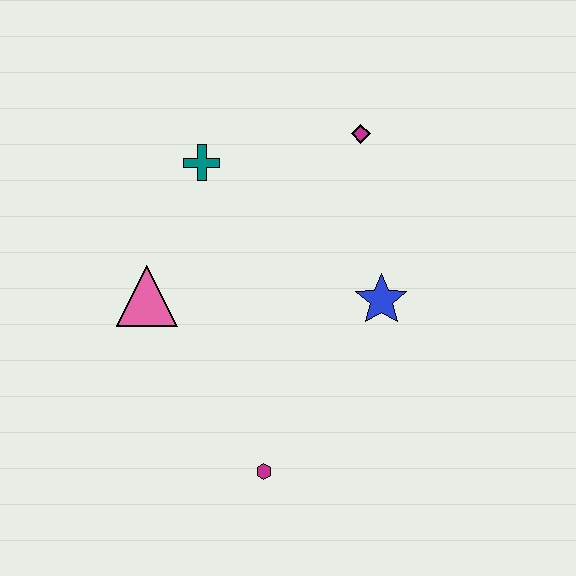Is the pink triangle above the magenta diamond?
No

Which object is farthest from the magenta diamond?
The magenta hexagon is farthest from the magenta diamond.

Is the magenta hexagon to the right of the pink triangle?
Yes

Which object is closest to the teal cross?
The pink triangle is closest to the teal cross.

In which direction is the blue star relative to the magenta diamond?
The blue star is below the magenta diamond.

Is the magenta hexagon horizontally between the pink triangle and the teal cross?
No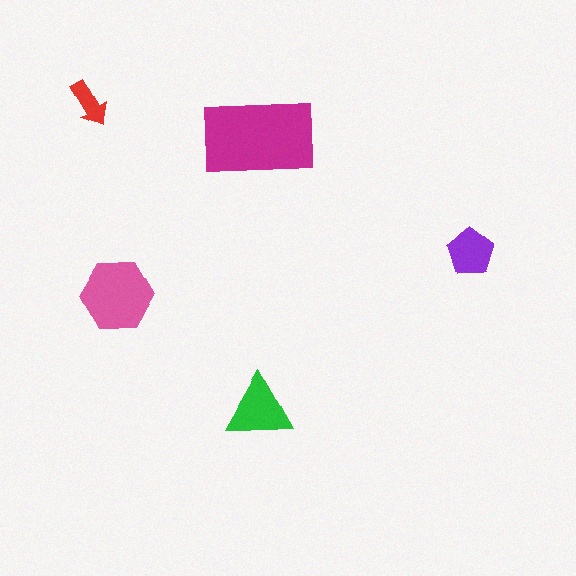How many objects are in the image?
There are 5 objects in the image.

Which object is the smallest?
The red arrow.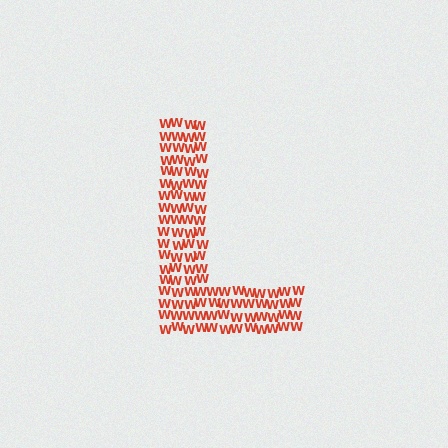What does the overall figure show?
The overall figure shows the letter L.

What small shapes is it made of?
It is made of small letter W's.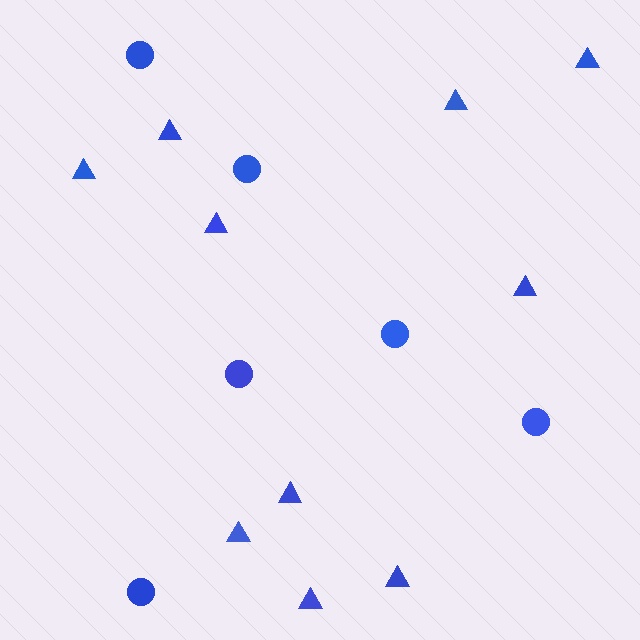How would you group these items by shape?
There are 2 groups: one group of circles (6) and one group of triangles (10).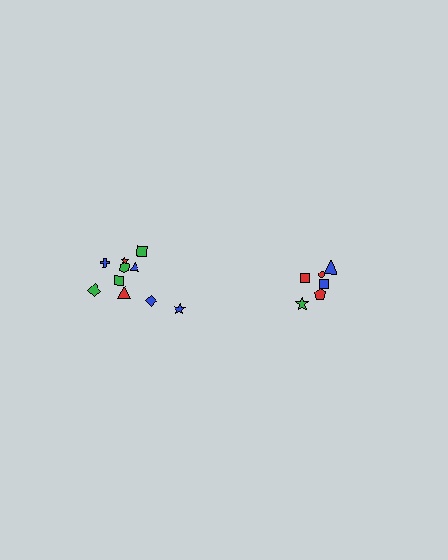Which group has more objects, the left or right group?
The left group.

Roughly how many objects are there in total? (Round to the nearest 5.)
Roughly 15 objects in total.